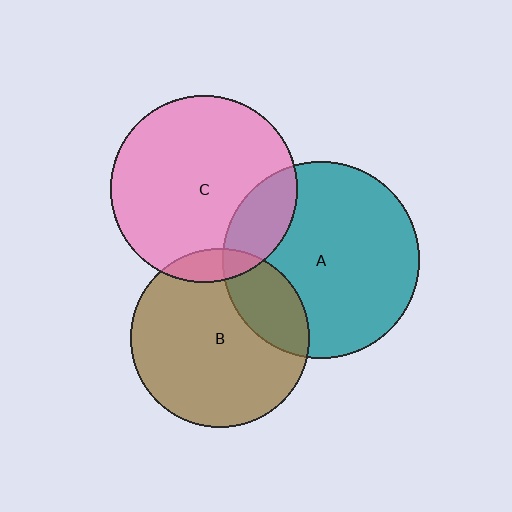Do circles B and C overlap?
Yes.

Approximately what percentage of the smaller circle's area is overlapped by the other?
Approximately 10%.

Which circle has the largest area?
Circle A (teal).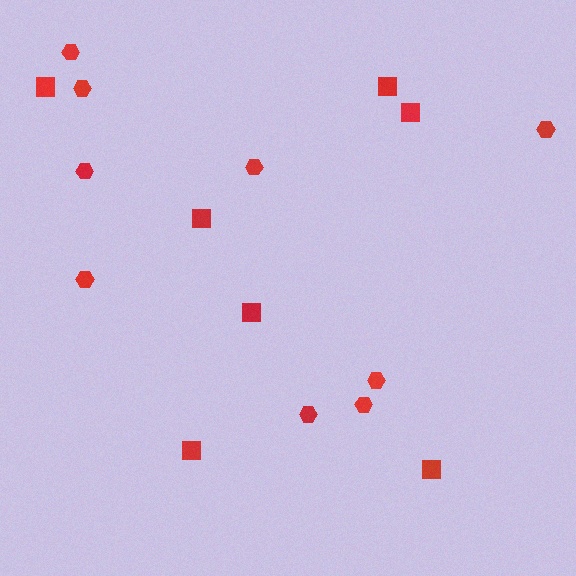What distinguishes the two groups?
There are 2 groups: one group of squares (7) and one group of hexagons (9).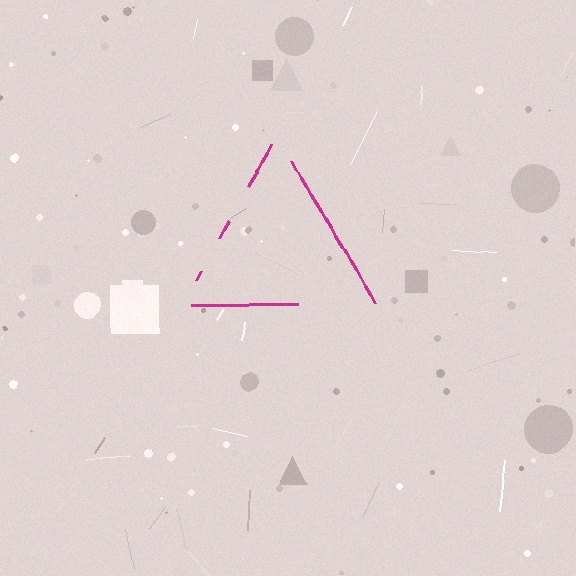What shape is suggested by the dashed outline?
The dashed outline suggests a triangle.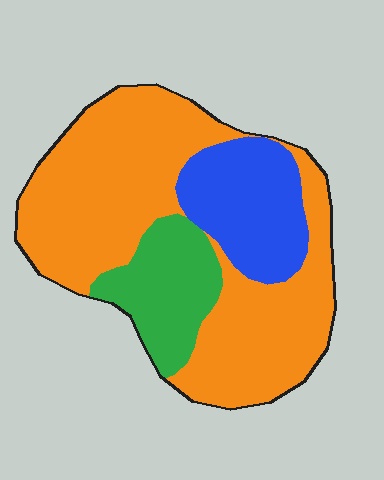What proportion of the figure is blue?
Blue takes up less than a quarter of the figure.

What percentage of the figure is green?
Green covers 17% of the figure.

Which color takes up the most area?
Orange, at roughly 65%.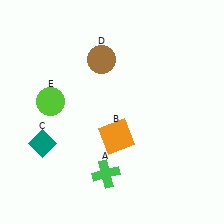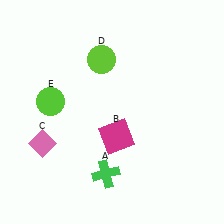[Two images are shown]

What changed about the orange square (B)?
In Image 1, B is orange. In Image 2, it changed to magenta.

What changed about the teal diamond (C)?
In Image 1, C is teal. In Image 2, it changed to pink.